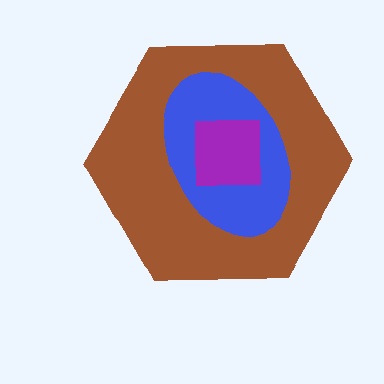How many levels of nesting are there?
3.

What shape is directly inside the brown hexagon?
The blue ellipse.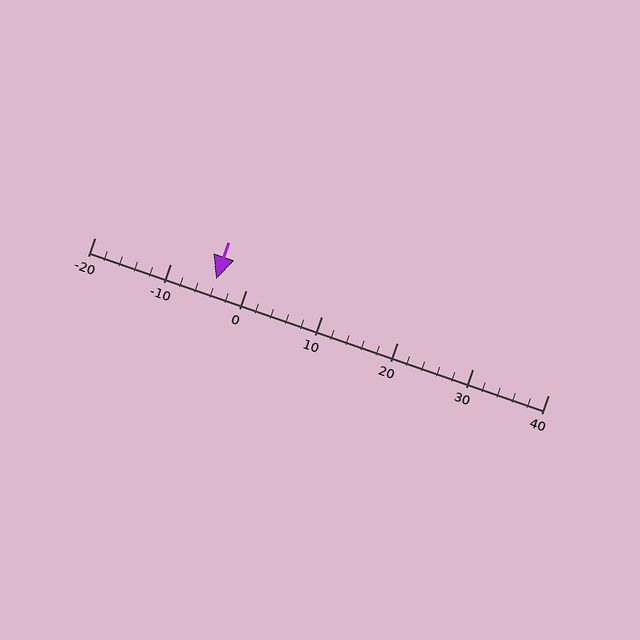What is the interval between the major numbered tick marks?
The major tick marks are spaced 10 units apart.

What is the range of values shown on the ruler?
The ruler shows values from -20 to 40.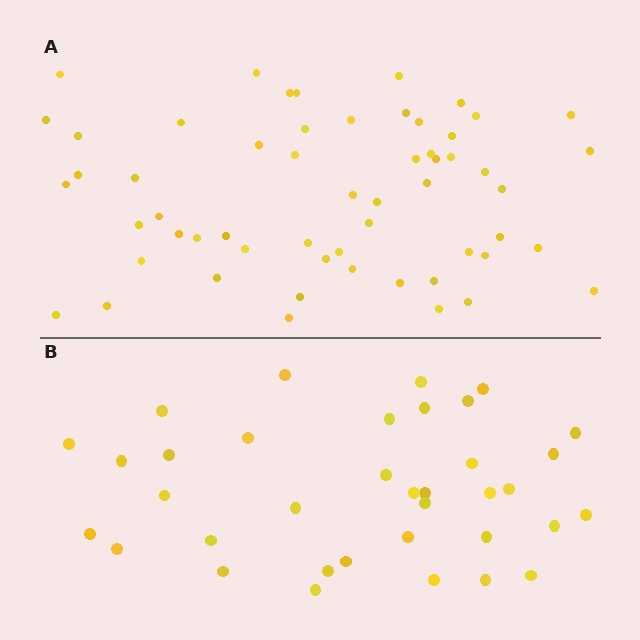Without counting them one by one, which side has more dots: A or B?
Region A (the top region) has more dots.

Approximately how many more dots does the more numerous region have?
Region A has approximately 20 more dots than region B.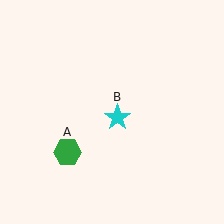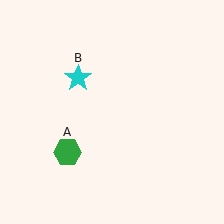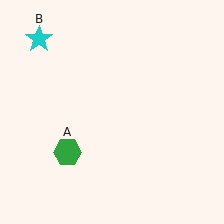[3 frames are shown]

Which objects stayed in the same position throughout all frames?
Green hexagon (object A) remained stationary.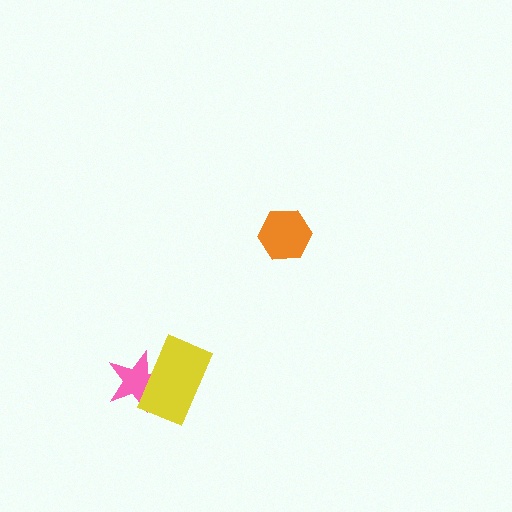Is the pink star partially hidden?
Yes, it is partially covered by another shape.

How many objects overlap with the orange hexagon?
0 objects overlap with the orange hexagon.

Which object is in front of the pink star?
The yellow rectangle is in front of the pink star.